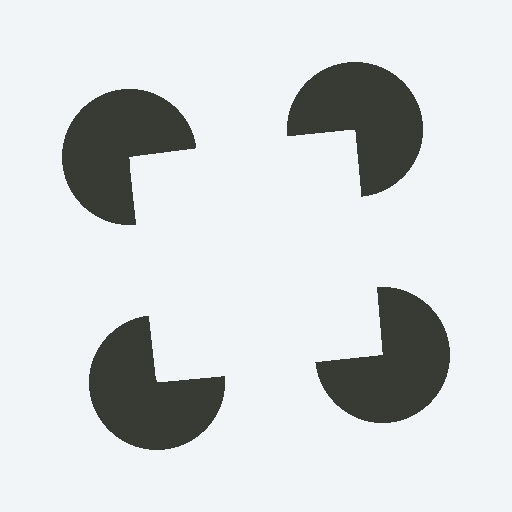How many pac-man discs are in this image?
There are 4 — one at each vertex of the illusory square.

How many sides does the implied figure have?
4 sides.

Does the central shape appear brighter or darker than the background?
It typically appears slightly brighter than the background, even though no actual brightness change is drawn.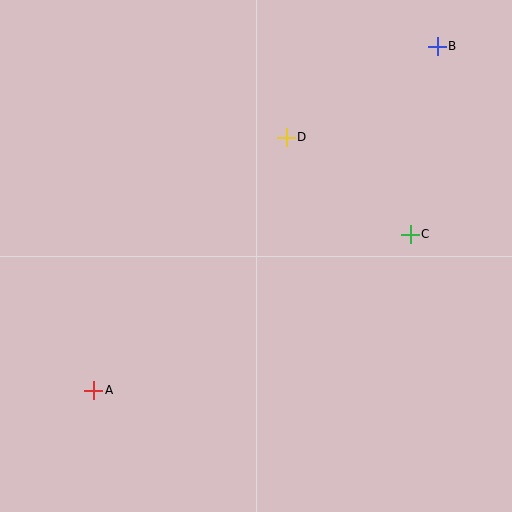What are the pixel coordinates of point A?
Point A is at (94, 390).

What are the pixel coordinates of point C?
Point C is at (410, 234).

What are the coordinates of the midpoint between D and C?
The midpoint between D and C is at (348, 186).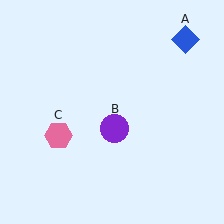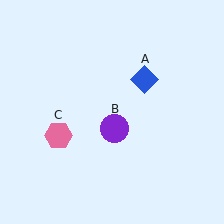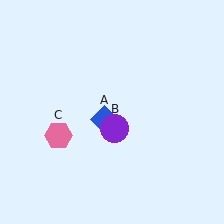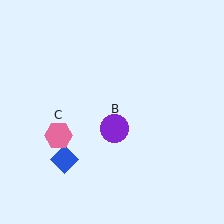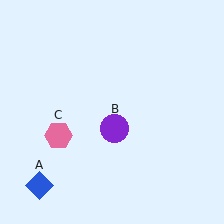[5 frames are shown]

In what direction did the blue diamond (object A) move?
The blue diamond (object A) moved down and to the left.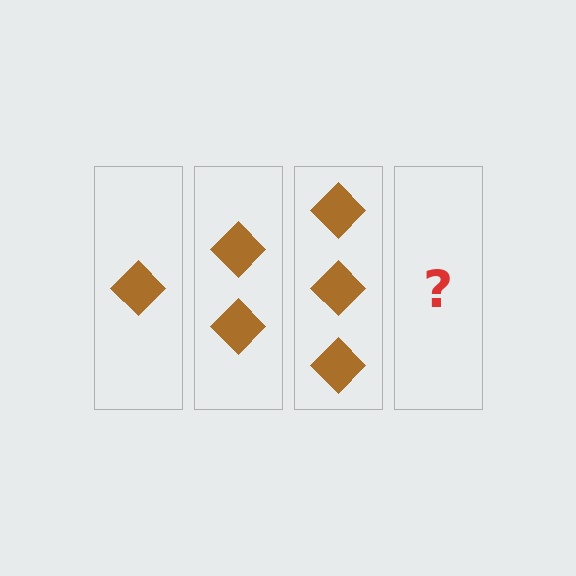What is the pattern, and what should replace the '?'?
The pattern is that each step adds one more diamond. The '?' should be 4 diamonds.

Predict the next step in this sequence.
The next step is 4 diamonds.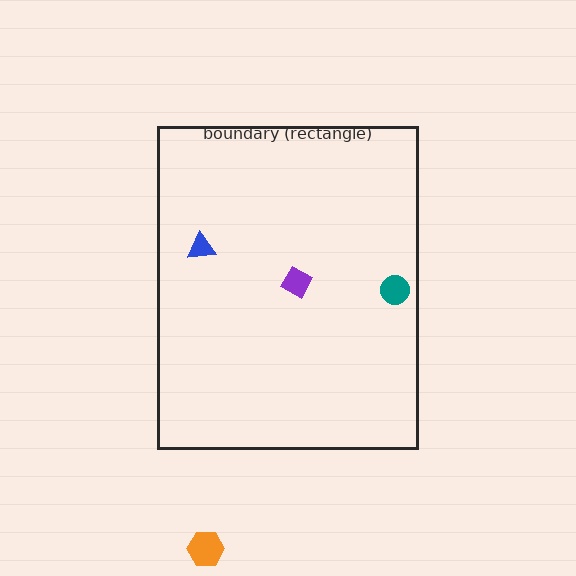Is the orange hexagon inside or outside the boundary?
Outside.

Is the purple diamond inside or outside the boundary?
Inside.